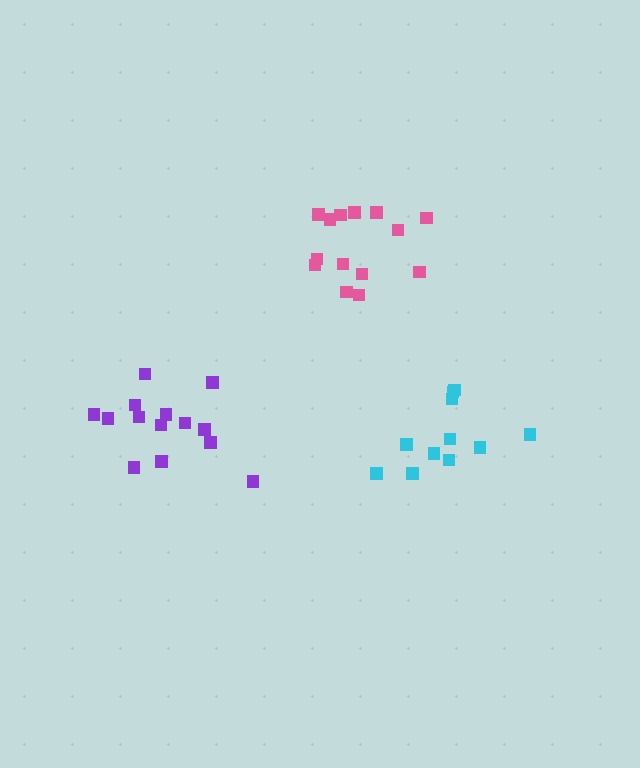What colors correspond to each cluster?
The clusters are colored: pink, purple, cyan.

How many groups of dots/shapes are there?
There are 3 groups.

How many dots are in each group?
Group 1: 14 dots, Group 2: 14 dots, Group 3: 11 dots (39 total).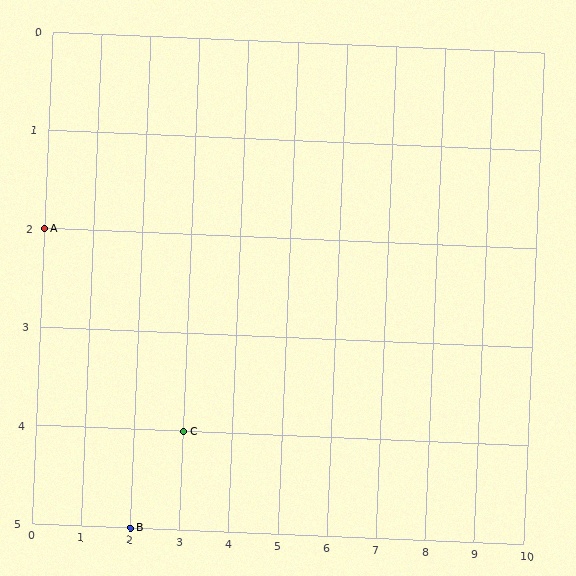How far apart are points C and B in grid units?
Points C and B are 1 column and 1 row apart (about 1.4 grid units diagonally).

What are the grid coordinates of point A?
Point A is at grid coordinates (0, 2).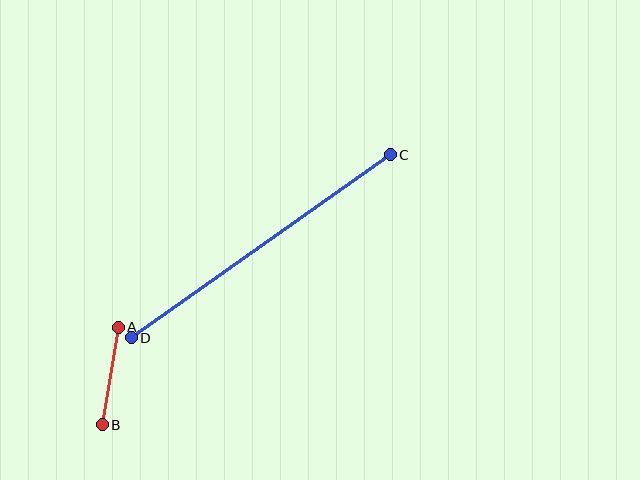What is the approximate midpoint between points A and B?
The midpoint is at approximately (110, 376) pixels.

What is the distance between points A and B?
The distance is approximately 98 pixels.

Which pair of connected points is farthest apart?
Points C and D are farthest apart.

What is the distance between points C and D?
The distance is approximately 317 pixels.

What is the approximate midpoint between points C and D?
The midpoint is at approximately (261, 246) pixels.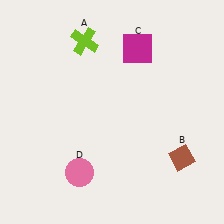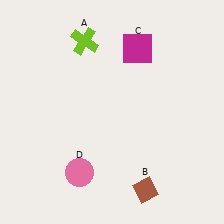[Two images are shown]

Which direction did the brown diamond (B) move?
The brown diamond (B) moved left.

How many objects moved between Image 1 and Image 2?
1 object moved between the two images.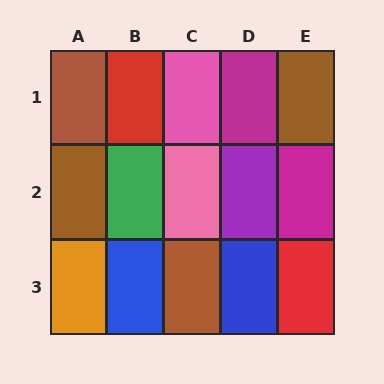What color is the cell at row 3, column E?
Red.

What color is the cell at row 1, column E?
Brown.